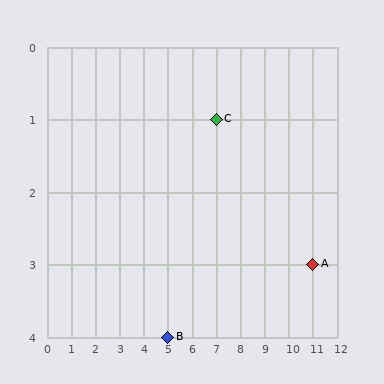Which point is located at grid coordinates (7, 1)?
Point C is at (7, 1).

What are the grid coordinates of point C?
Point C is at grid coordinates (7, 1).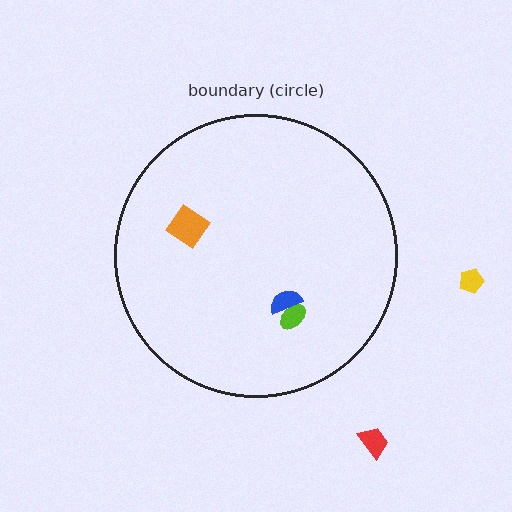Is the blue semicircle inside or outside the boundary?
Inside.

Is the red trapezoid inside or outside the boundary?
Outside.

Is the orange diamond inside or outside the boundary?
Inside.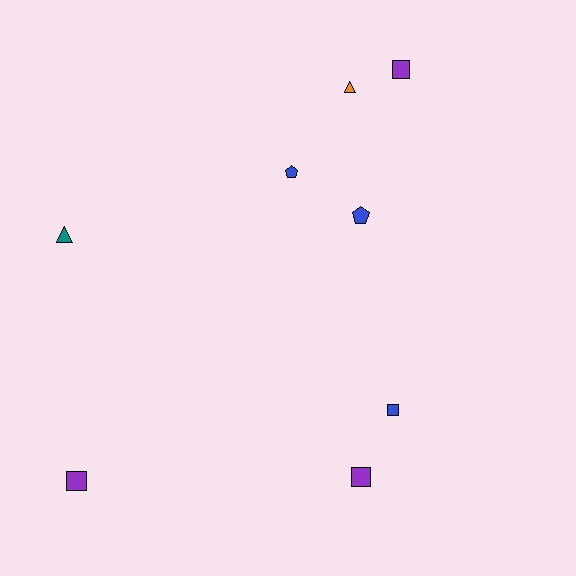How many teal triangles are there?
There is 1 teal triangle.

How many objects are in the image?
There are 8 objects.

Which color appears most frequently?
Purple, with 3 objects.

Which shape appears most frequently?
Square, with 4 objects.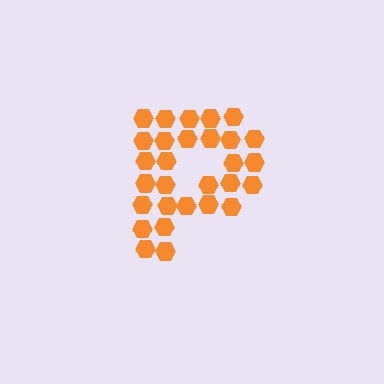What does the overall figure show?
The overall figure shows the letter P.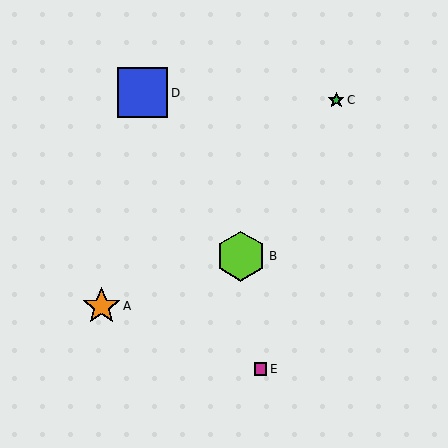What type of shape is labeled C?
Shape C is a green star.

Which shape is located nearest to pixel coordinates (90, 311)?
The orange star (labeled A) at (101, 306) is nearest to that location.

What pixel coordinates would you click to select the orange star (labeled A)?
Click at (101, 306) to select the orange star A.